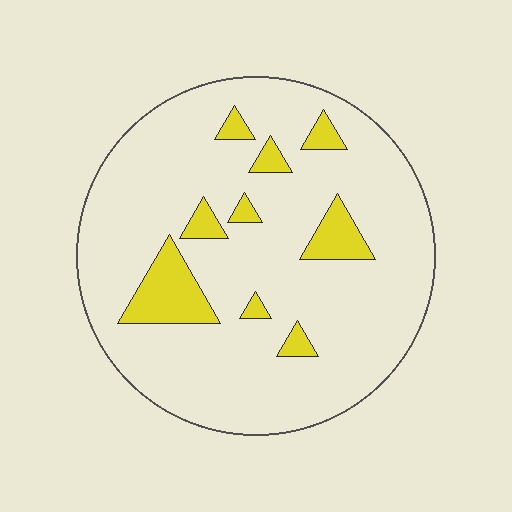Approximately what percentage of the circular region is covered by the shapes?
Approximately 15%.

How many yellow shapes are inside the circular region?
9.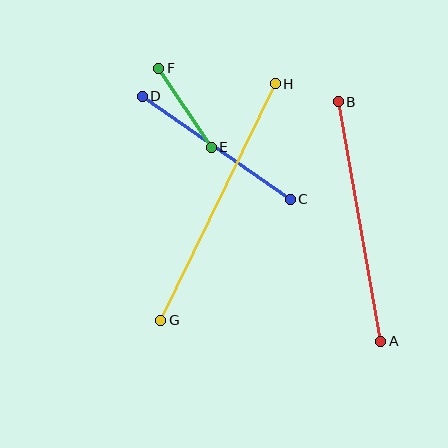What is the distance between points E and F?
The distance is approximately 95 pixels.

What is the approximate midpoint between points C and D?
The midpoint is at approximately (216, 148) pixels.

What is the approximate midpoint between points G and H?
The midpoint is at approximately (218, 202) pixels.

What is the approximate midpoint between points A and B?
The midpoint is at approximately (360, 221) pixels.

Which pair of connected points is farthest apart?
Points G and H are farthest apart.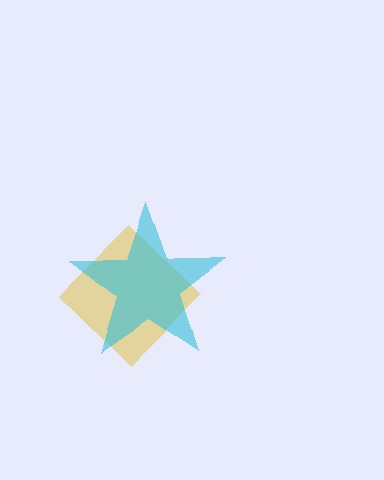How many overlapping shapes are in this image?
There are 2 overlapping shapes in the image.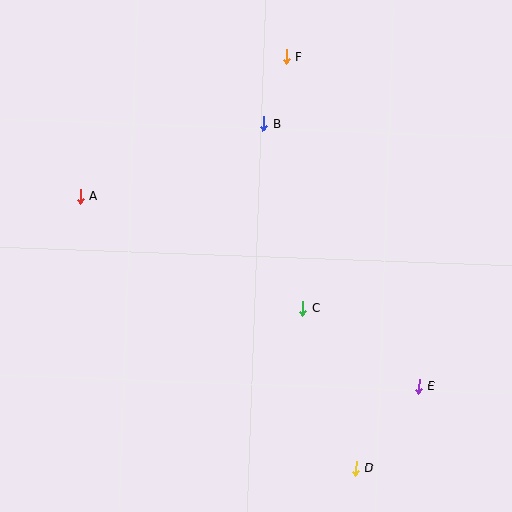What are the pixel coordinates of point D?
Point D is at (356, 468).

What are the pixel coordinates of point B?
Point B is at (263, 123).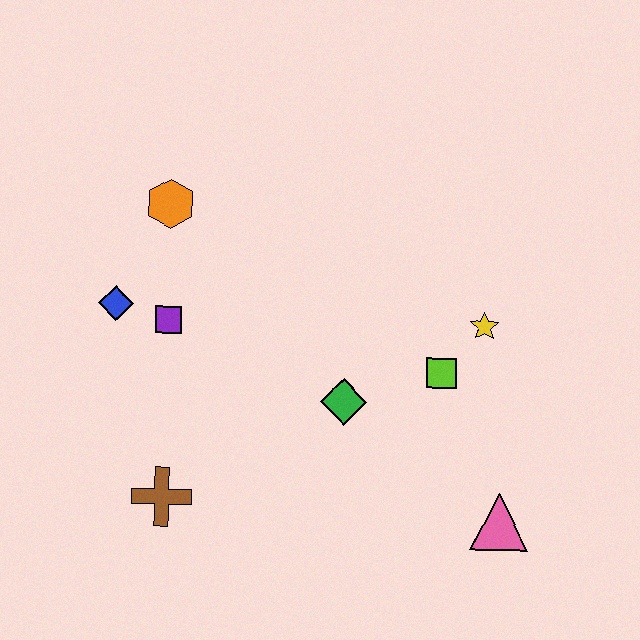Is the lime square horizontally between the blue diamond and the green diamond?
No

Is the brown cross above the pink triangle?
Yes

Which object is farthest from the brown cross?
The yellow star is farthest from the brown cross.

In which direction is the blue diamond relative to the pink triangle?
The blue diamond is to the left of the pink triangle.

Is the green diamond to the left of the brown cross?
No